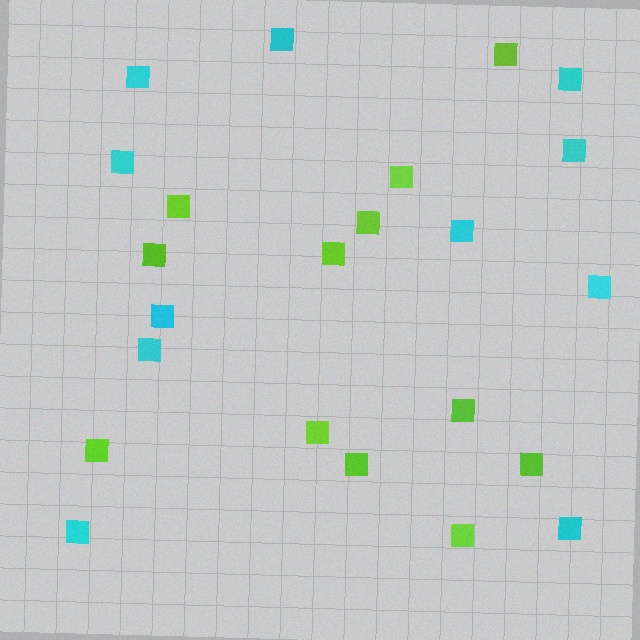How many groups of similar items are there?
There are 2 groups: one group of cyan squares (11) and one group of lime squares (12).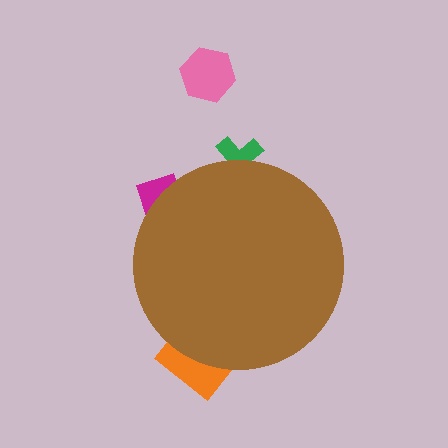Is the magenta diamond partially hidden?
Yes, the magenta diamond is partially hidden behind the brown circle.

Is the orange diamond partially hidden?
Yes, the orange diamond is partially hidden behind the brown circle.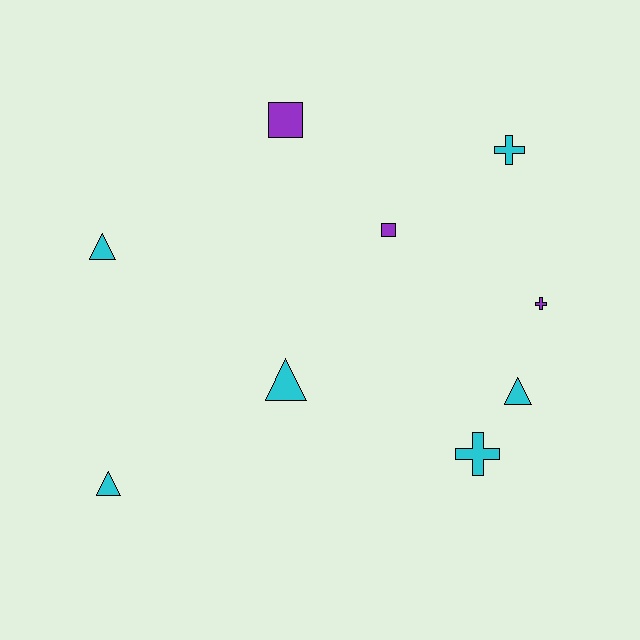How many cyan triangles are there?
There are 4 cyan triangles.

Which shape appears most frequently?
Triangle, with 4 objects.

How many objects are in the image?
There are 9 objects.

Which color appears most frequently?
Cyan, with 6 objects.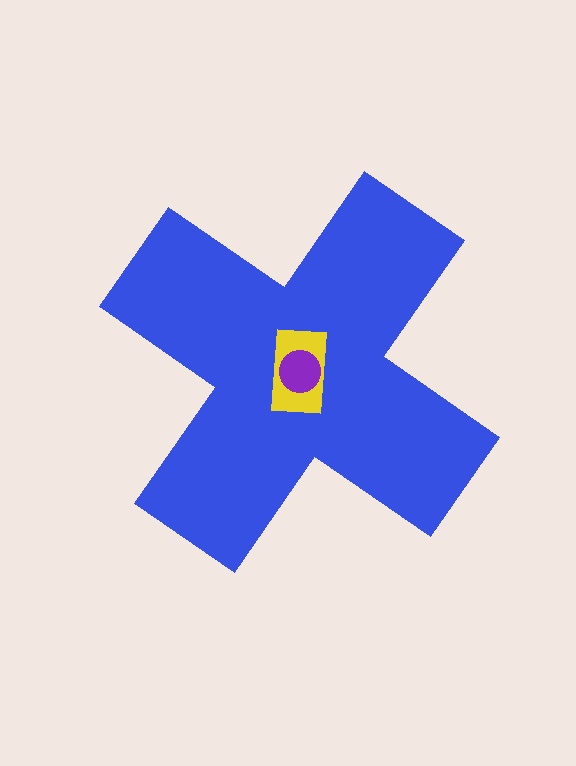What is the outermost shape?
The blue cross.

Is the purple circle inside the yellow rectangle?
Yes.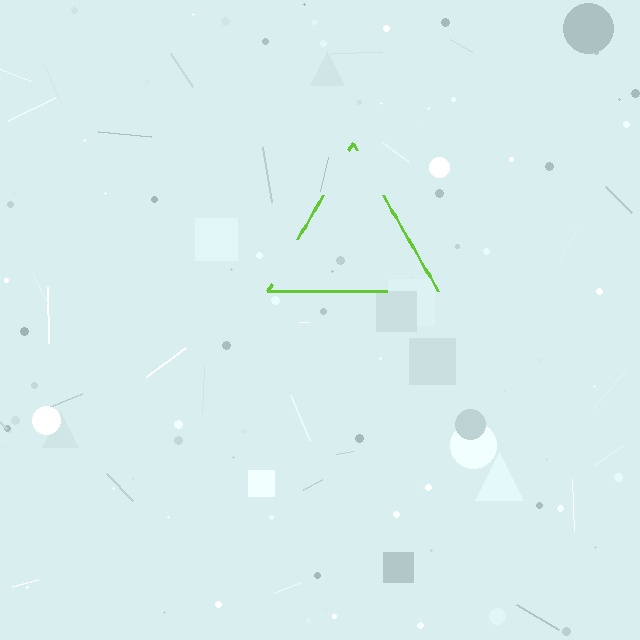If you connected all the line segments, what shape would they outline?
They would outline a triangle.